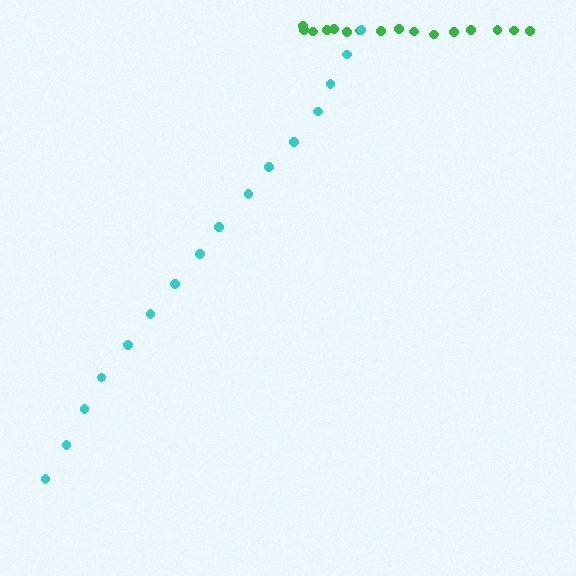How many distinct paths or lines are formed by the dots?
There are 2 distinct paths.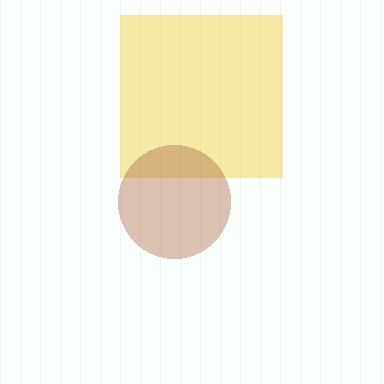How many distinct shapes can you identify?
There are 2 distinct shapes: a yellow square, a brown circle.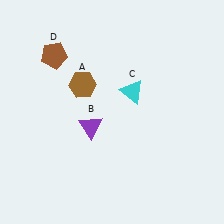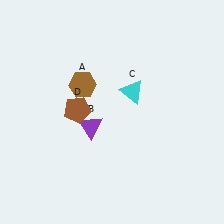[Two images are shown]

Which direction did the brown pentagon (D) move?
The brown pentagon (D) moved down.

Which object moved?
The brown pentagon (D) moved down.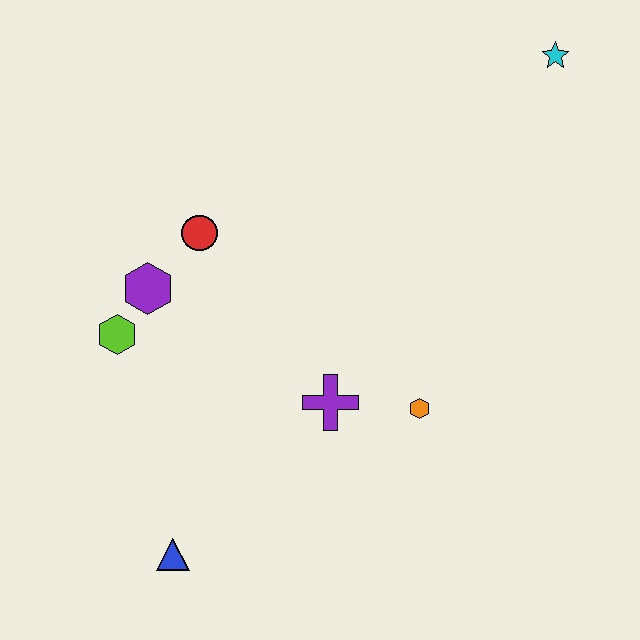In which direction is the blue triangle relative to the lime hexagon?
The blue triangle is below the lime hexagon.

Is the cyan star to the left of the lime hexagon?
No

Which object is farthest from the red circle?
The cyan star is farthest from the red circle.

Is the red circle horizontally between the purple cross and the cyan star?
No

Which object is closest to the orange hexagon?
The purple cross is closest to the orange hexagon.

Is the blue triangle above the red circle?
No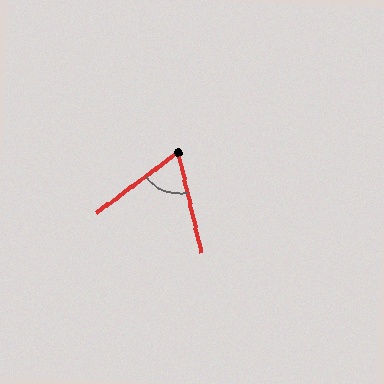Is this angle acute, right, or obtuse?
It is acute.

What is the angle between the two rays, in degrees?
Approximately 66 degrees.